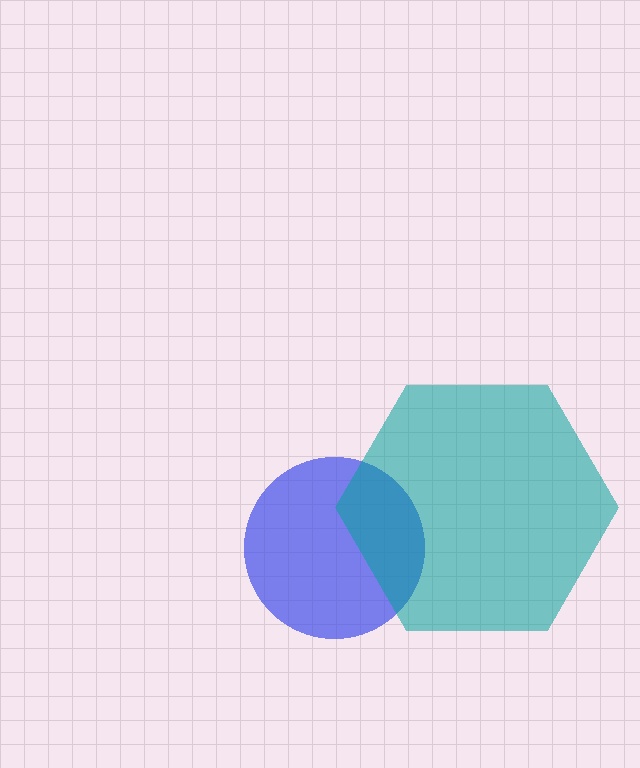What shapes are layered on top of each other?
The layered shapes are: a blue circle, a teal hexagon.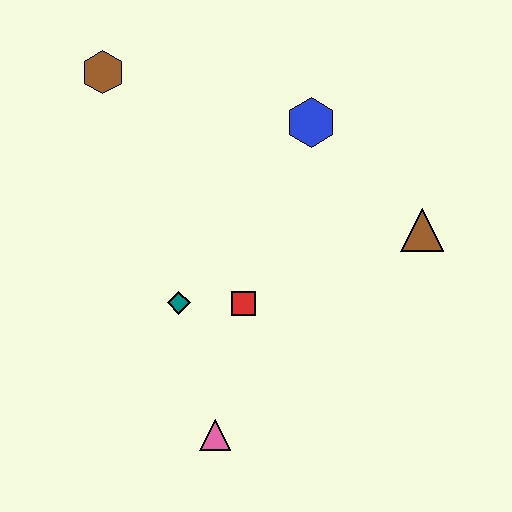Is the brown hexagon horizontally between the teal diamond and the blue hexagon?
No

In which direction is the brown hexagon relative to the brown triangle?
The brown hexagon is to the left of the brown triangle.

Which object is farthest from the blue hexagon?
The pink triangle is farthest from the blue hexagon.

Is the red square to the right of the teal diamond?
Yes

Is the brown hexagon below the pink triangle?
No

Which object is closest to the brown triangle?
The blue hexagon is closest to the brown triangle.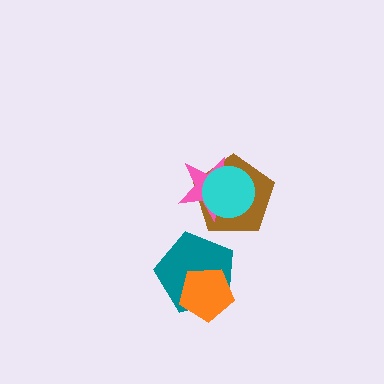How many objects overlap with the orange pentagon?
1 object overlaps with the orange pentagon.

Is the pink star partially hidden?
Yes, it is partially covered by another shape.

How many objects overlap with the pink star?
2 objects overlap with the pink star.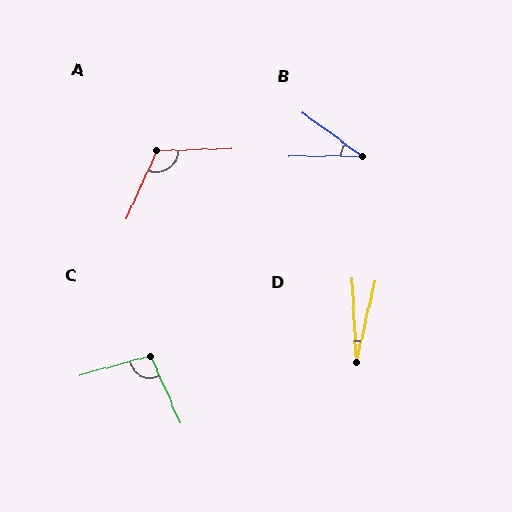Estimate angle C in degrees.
Approximately 99 degrees.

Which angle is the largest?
A, at approximately 116 degrees.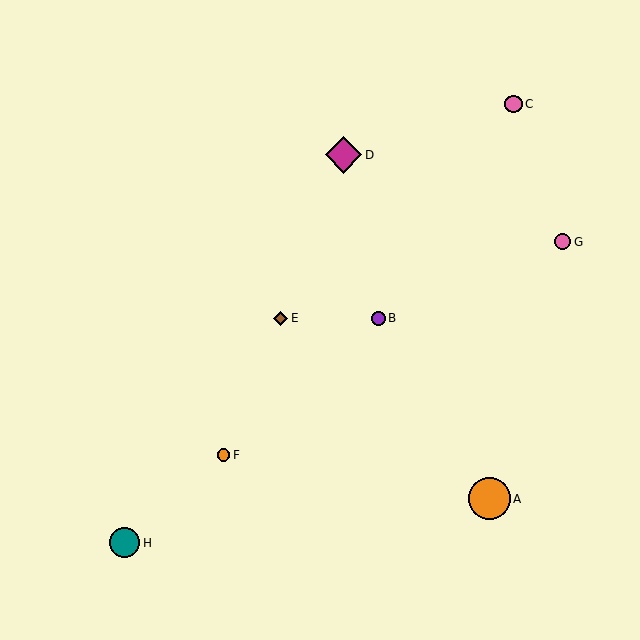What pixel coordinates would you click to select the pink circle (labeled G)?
Click at (563, 242) to select the pink circle G.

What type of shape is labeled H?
Shape H is a teal circle.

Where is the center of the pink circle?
The center of the pink circle is at (514, 104).